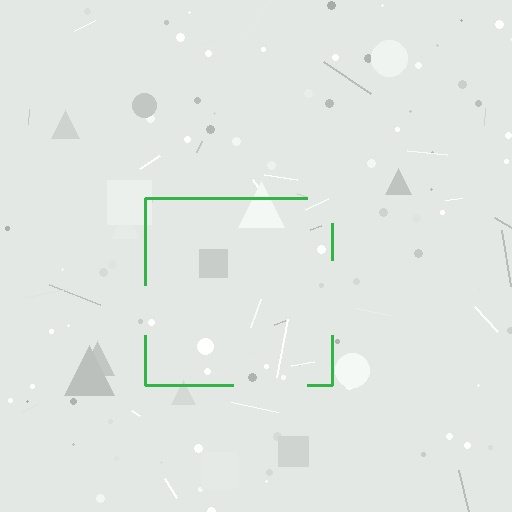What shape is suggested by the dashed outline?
The dashed outline suggests a square.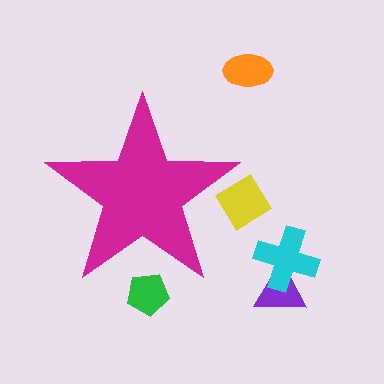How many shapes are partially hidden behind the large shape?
2 shapes are partially hidden.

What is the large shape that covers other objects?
A magenta star.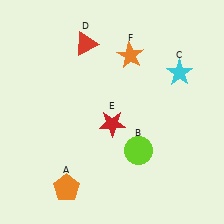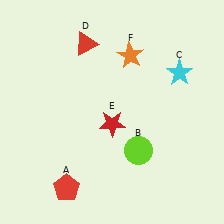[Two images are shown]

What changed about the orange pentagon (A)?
In Image 1, A is orange. In Image 2, it changed to red.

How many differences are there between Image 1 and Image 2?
There is 1 difference between the two images.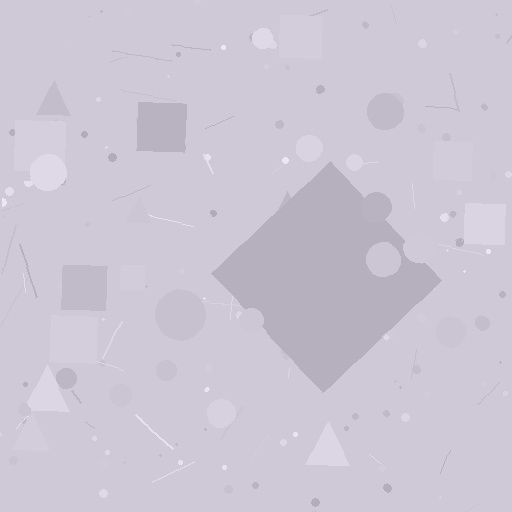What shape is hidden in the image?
A diamond is hidden in the image.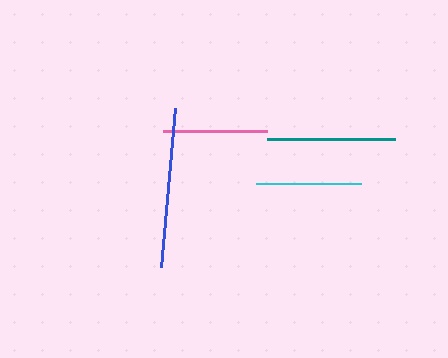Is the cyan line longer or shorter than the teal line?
The teal line is longer than the cyan line.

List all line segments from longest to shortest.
From longest to shortest: blue, teal, cyan, pink.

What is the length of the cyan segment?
The cyan segment is approximately 105 pixels long.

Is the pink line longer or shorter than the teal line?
The teal line is longer than the pink line.